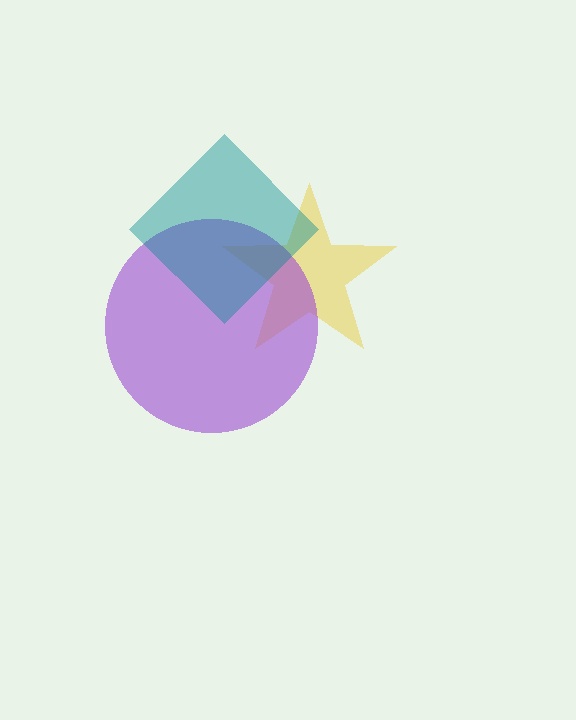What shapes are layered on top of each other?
The layered shapes are: a yellow star, a purple circle, a teal diamond.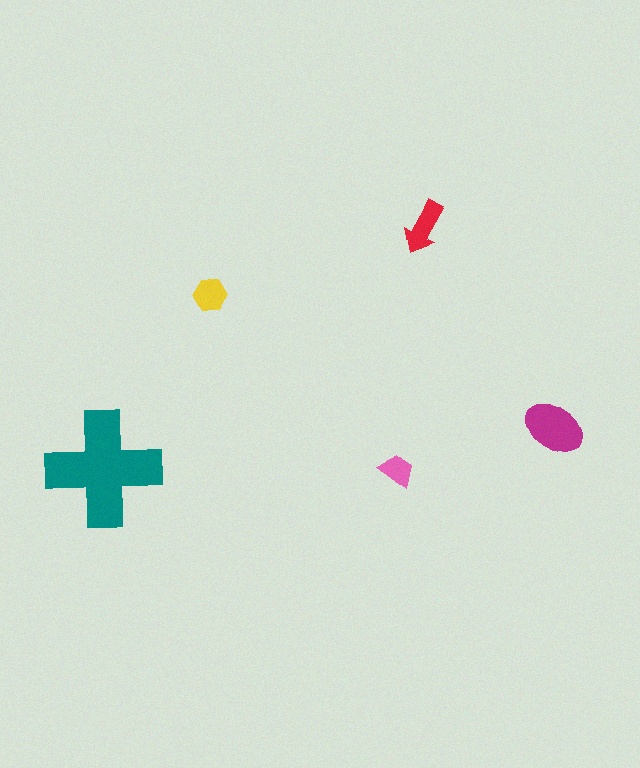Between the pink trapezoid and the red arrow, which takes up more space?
The red arrow.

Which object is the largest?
The teal cross.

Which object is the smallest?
The pink trapezoid.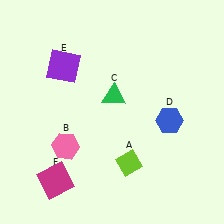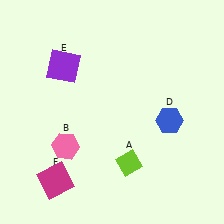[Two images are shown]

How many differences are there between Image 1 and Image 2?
There is 1 difference between the two images.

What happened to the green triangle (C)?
The green triangle (C) was removed in Image 2. It was in the top-right area of Image 1.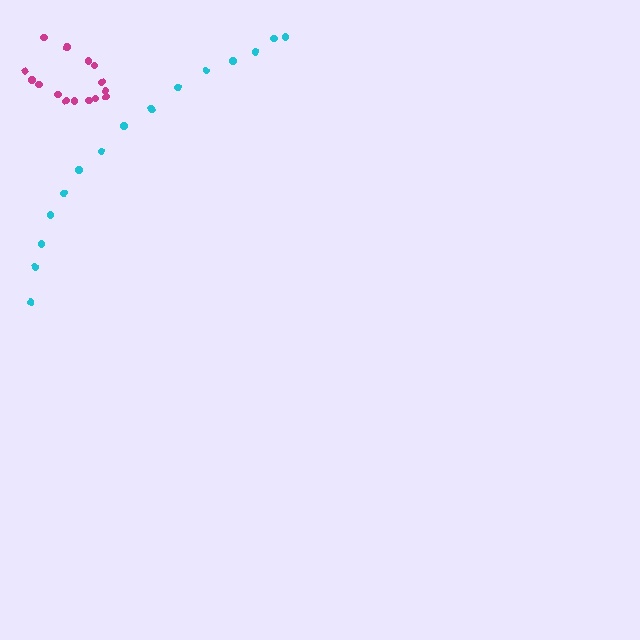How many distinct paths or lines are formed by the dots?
There are 2 distinct paths.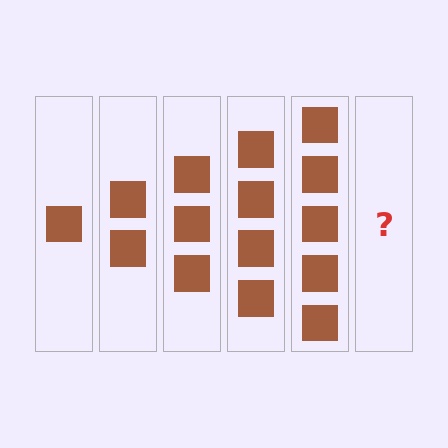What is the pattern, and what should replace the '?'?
The pattern is that each step adds one more square. The '?' should be 6 squares.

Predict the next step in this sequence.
The next step is 6 squares.